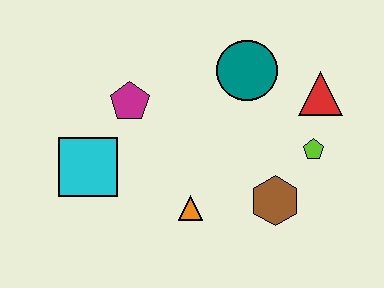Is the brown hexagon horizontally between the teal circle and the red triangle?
Yes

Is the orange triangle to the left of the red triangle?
Yes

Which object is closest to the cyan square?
The magenta pentagon is closest to the cyan square.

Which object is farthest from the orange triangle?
The red triangle is farthest from the orange triangle.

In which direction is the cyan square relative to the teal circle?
The cyan square is to the left of the teal circle.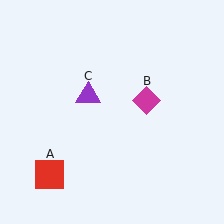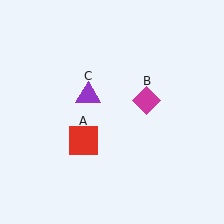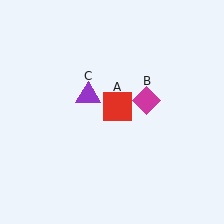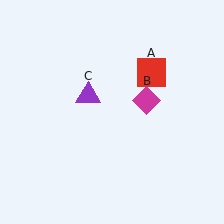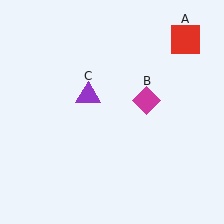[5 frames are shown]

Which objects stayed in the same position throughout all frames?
Magenta diamond (object B) and purple triangle (object C) remained stationary.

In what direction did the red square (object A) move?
The red square (object A) moved up and to the right.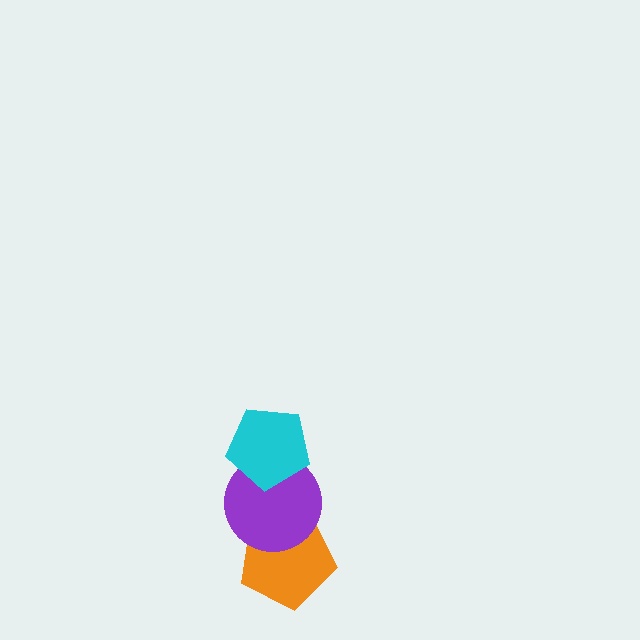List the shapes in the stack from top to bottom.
From top to bottom: the cyan pentagon, the purple circle, the orange pentagon.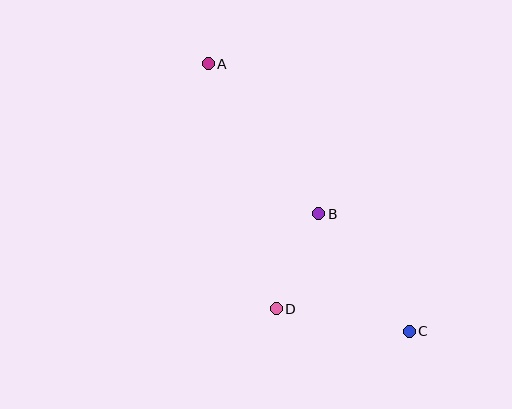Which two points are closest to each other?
Points B and D are closest to each other.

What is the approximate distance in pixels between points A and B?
The distance between A and B is approximately 186 pixels.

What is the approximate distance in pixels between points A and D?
The distance between A and D is approximately 254 pixels.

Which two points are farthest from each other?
Points A and C are farthest from each other.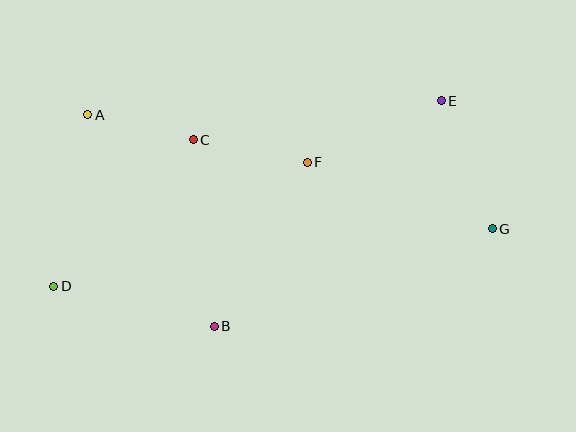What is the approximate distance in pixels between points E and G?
The distance between E and G is approximately 138 pixels.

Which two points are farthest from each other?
Points D and G are farthest from each other.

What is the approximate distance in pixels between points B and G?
The distance between B and G is approximately 295 pixels.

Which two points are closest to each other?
Points A and C are closest to each other.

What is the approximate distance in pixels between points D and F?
The distance between D and F is approximately 282 pixels.